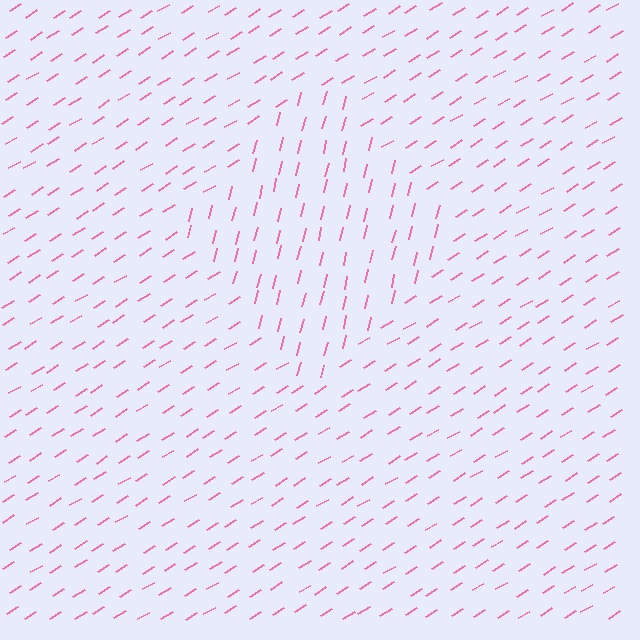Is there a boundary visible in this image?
Yes, there is a texture boundary formed by a change in line orientation.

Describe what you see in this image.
The image is filled with small pink line segments. A diamond region in the image has lines oriented differently from the surrounding lines, creating a visible texture boundary.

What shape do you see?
I see a diamond.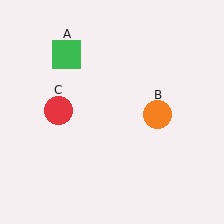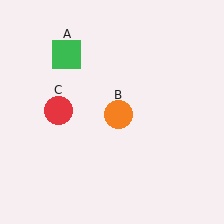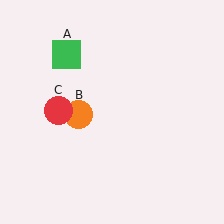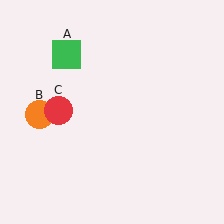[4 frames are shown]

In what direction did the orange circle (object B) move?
The orange circle (object B) moved left.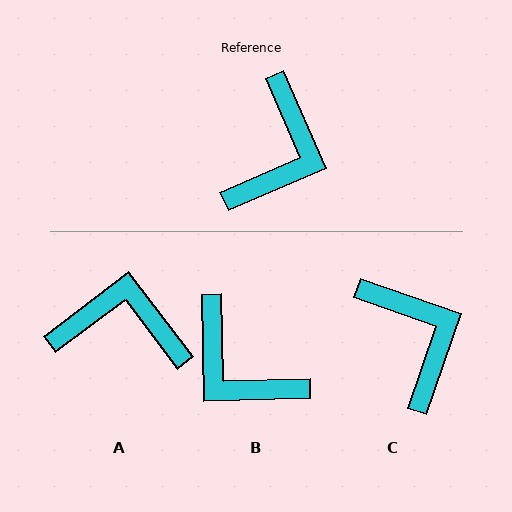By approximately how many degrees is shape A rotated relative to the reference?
Approximately 104 degrees counter-clockwise.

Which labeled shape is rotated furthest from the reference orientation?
B, about 112 degrees away.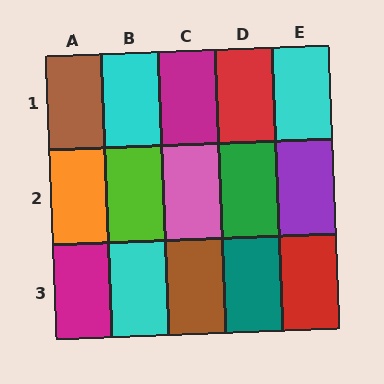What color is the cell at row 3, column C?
Brown.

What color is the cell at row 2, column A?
Orange.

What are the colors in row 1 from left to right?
Brown, cyan, magenta, red, cyan.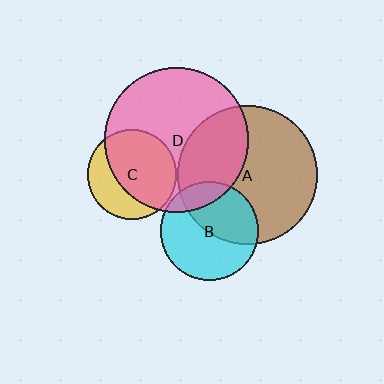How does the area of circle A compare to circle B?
Approximately 2.0 times.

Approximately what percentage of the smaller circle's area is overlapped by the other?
Approximately 65%.